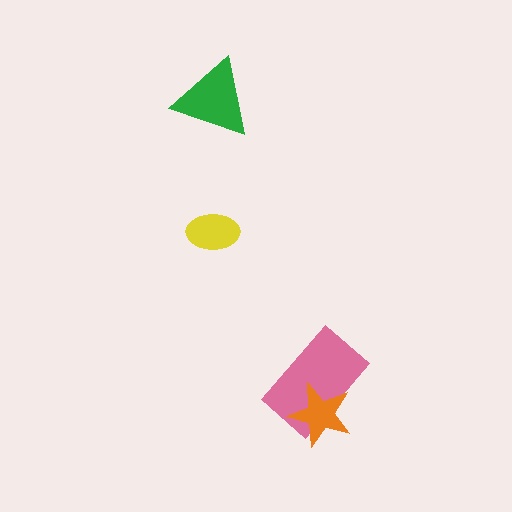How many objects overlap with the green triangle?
0 objects overlap with the green triangle.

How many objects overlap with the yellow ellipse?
0 objects overlap with the yellow ellipse.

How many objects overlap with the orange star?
1 object overlaps with the orange star.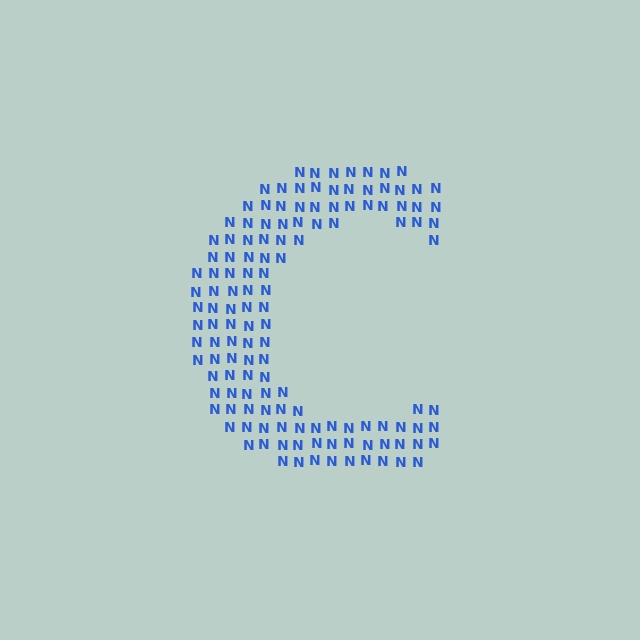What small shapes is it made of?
It is made of small letter N's.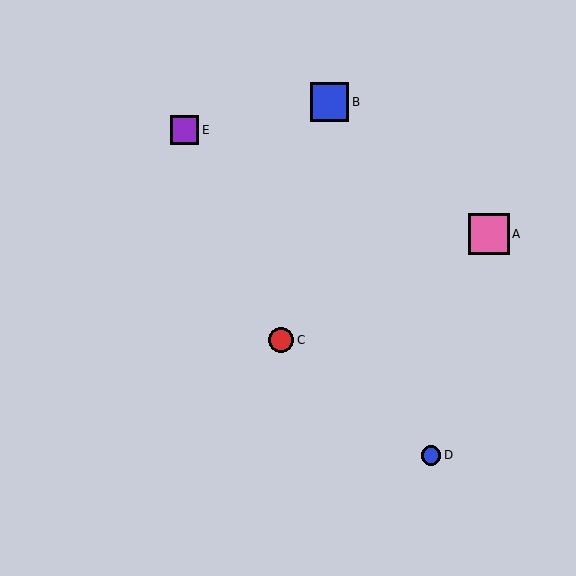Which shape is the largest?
The pink square (labeled A) is the largest.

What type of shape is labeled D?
Shape D is a blue circle.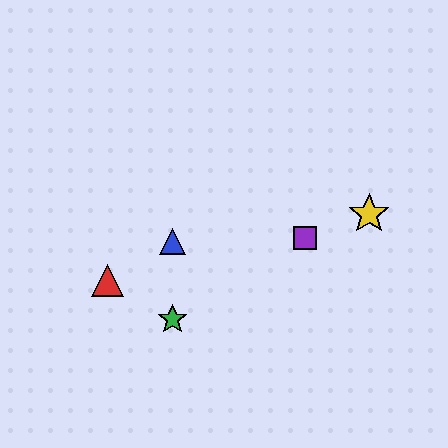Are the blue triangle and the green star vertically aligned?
Yes, both are at x≈172.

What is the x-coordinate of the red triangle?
The red triangle is at x≈107.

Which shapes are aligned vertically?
The blue triangle, the green star are aligned vertically.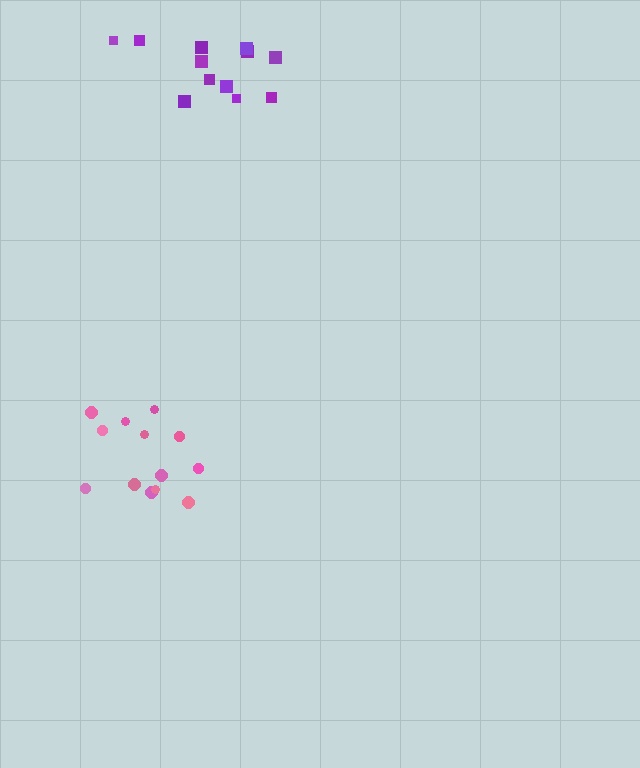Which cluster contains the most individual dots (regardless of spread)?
Pink (13).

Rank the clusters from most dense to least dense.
pink, purple.